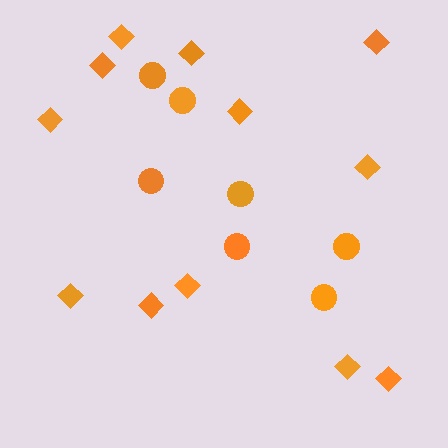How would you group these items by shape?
There are 2 groups: one group of diamonds (12) and one group of circles (7).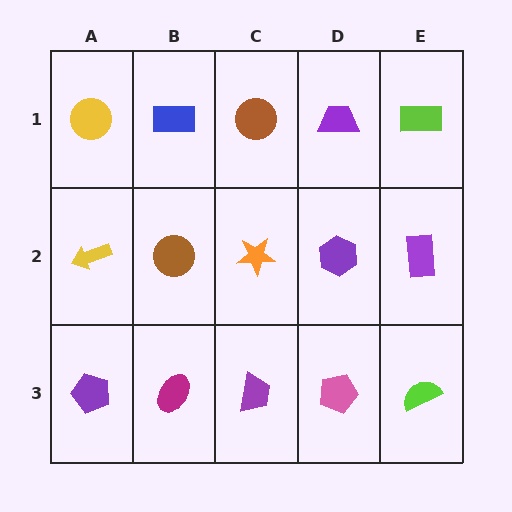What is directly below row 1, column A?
A yellow arrow.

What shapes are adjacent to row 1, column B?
A brown circle (row 2, column B), a yellow circle (row 1, column A), a brown circle (row 1, column C).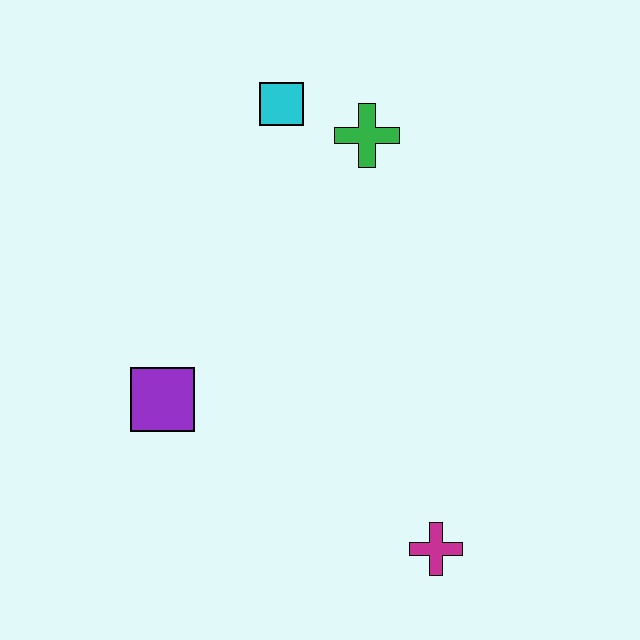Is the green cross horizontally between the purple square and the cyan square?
No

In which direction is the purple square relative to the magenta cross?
The purple square is to the left of the magenta cross.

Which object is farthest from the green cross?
The magenta cross is farthest from the green cross.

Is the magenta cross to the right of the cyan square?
Yes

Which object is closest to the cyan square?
The green cross is closest to the cyan square.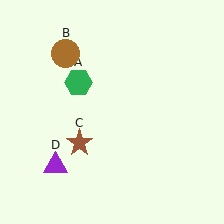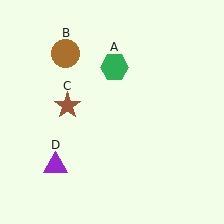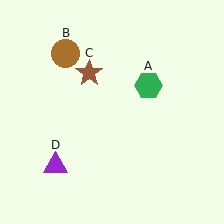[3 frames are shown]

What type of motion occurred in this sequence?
The green hexagon (object A), brown star (object C) rotated clockwise around the center of the scene.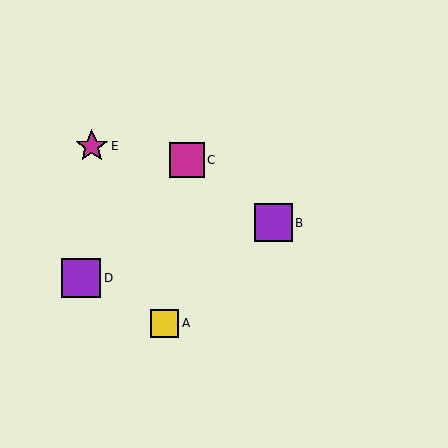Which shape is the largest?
The purple square (labeled D) is the largest.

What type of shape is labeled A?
Shape A is a yellow square.